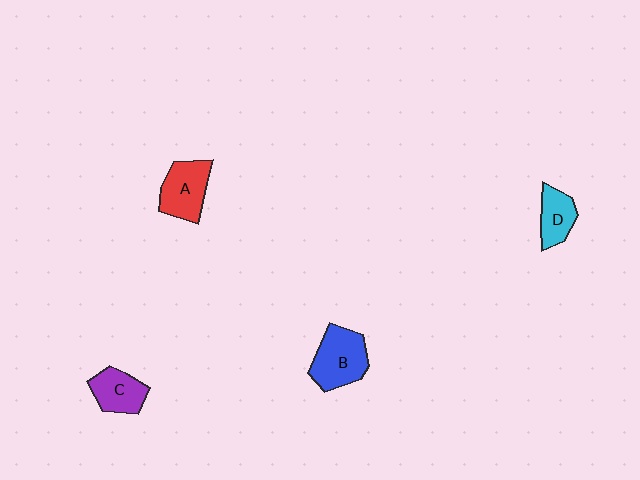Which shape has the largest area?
Shape B (blue).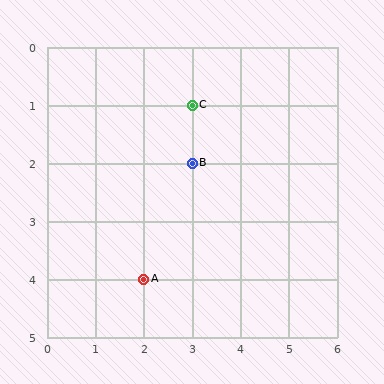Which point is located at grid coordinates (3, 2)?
Point B is at (3, 2).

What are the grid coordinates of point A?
Point A is at grid coordinates (2, 4).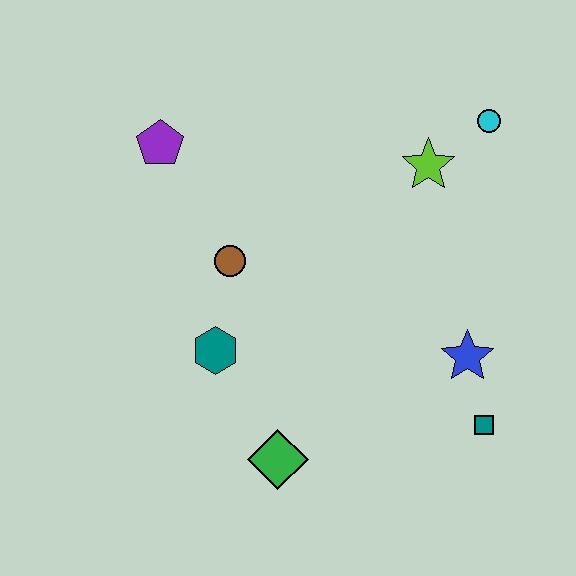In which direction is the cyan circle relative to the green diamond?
The cyan circle is above the green diamond.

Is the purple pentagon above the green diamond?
Yes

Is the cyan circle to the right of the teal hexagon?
Yes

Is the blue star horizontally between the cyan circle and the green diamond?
Yes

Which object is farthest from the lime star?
The green diamond is farthest from the lime star.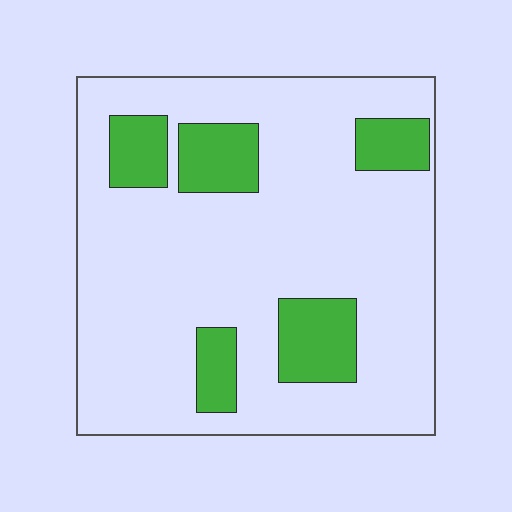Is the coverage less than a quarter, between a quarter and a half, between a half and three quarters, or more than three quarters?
Less than a quarter.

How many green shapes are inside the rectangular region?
5.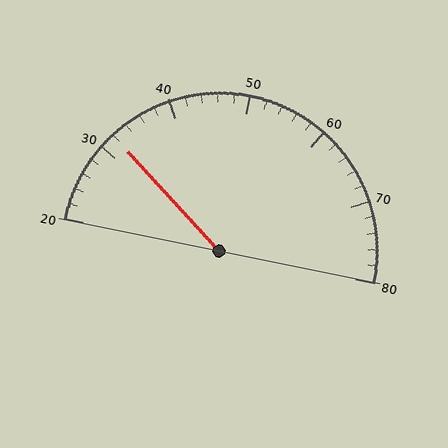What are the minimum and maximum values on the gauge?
The gauge ranges from 20 to 80.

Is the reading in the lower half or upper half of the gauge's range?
The reading is in the lower half of the range (20 to 80).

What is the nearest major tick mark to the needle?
The nearest major tick mark is 30.